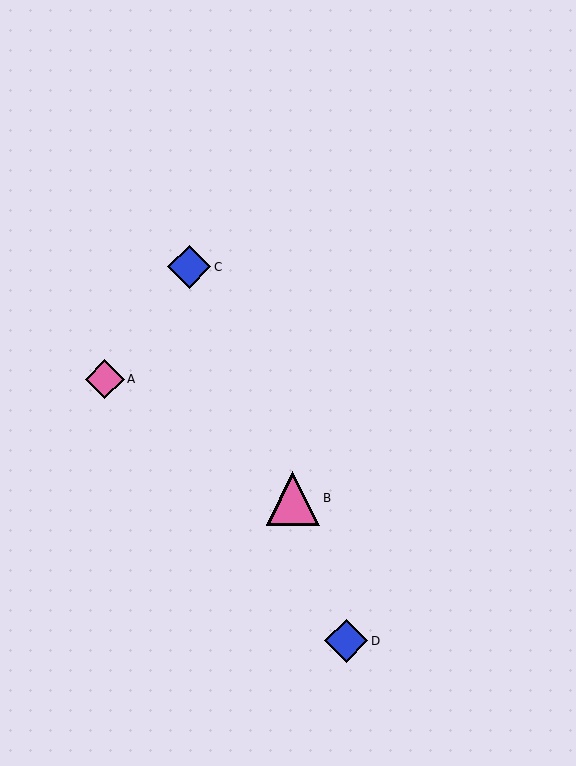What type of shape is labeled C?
Shape C is a blue diamond.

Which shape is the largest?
The pink triangle (labeled B) is the largest.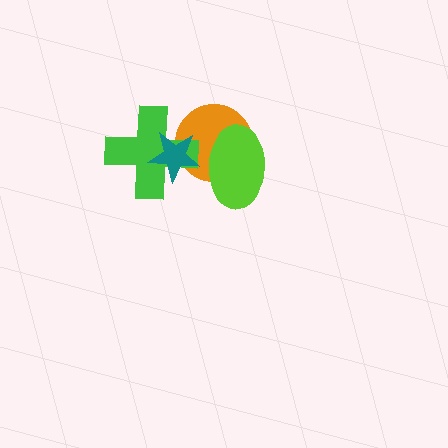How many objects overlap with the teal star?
2 objects overlap with the teal star.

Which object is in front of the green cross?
The teal star is in front of the green cross.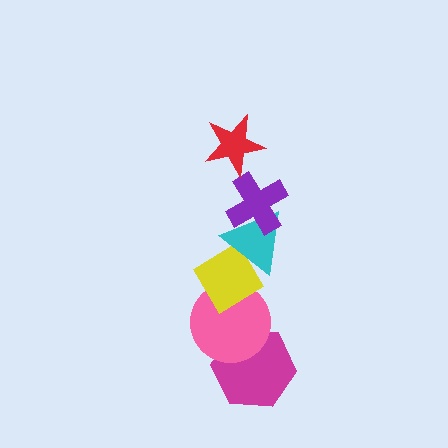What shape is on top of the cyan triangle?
The purple cross is on top of the cyan triangle.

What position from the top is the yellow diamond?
The yellow diamond is 4th from the top.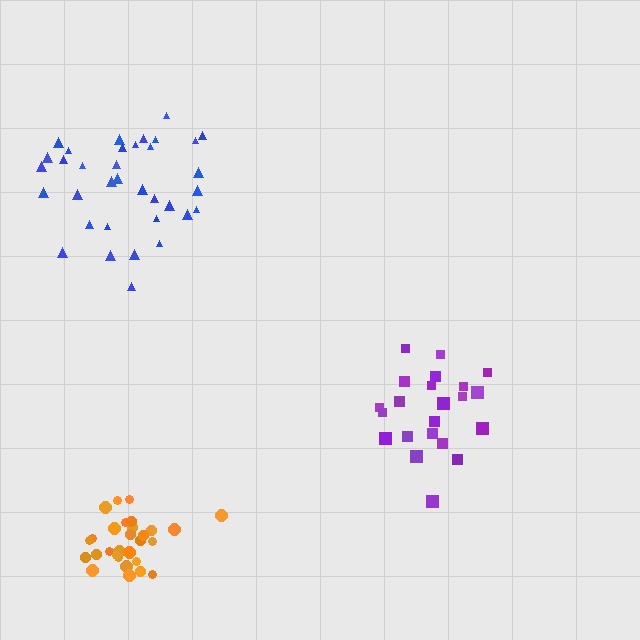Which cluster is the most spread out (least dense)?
Purple.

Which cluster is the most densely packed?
Orange.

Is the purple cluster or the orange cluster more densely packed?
Orange.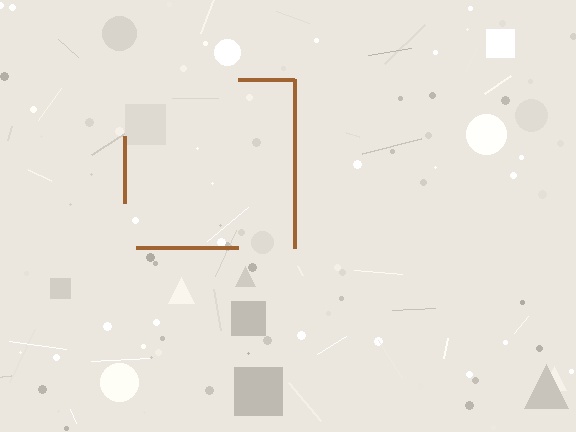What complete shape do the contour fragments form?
The contour fragments form a square.